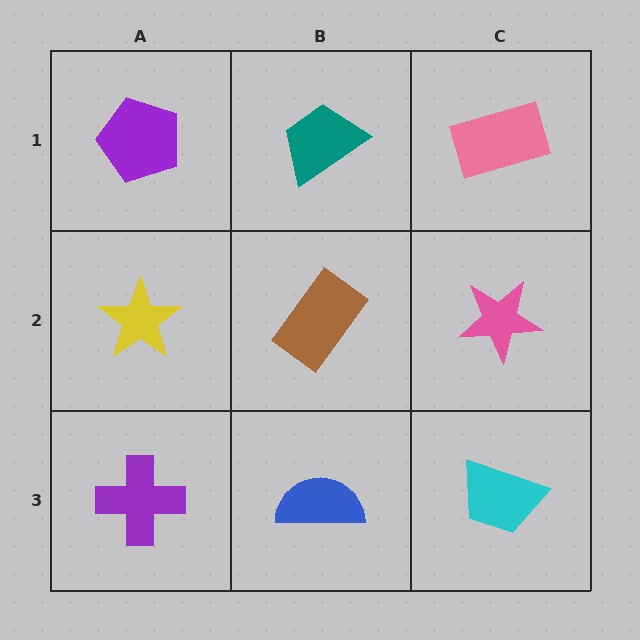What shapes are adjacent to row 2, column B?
A teal trapezoid (row 1, column B), a blue semicircle (row 3, column B), a yellow star (row 2, column A), a pink star (row 2, column C).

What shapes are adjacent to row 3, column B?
A brown rectangle (row 2, column B), a purple cross (row 3, column A), a cyan trapezoid (row 3, column C).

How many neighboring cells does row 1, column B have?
3.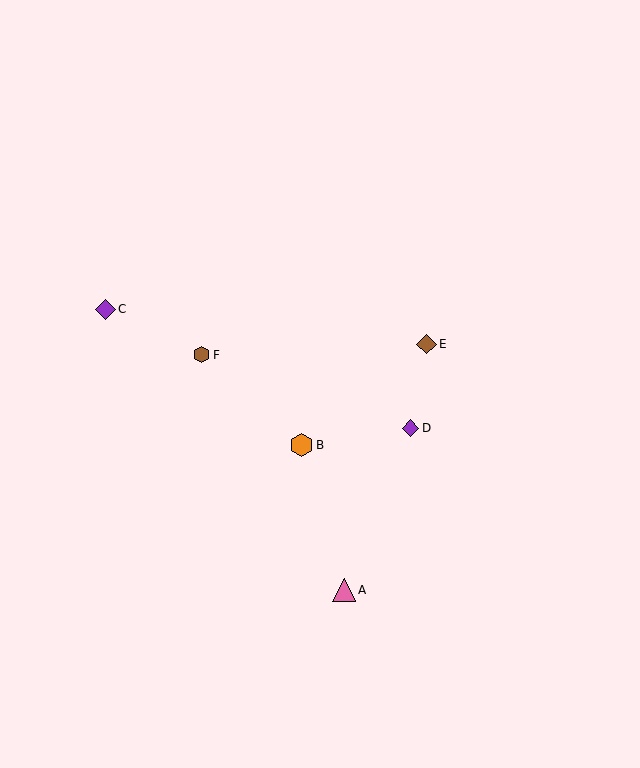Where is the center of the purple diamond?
The center of the purple diamond is at (411, 428).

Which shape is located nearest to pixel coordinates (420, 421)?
The purple diamond (labeled D) at (411, 428) is nearest to that location.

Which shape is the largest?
The orange hexagon (labeled B) is the largest.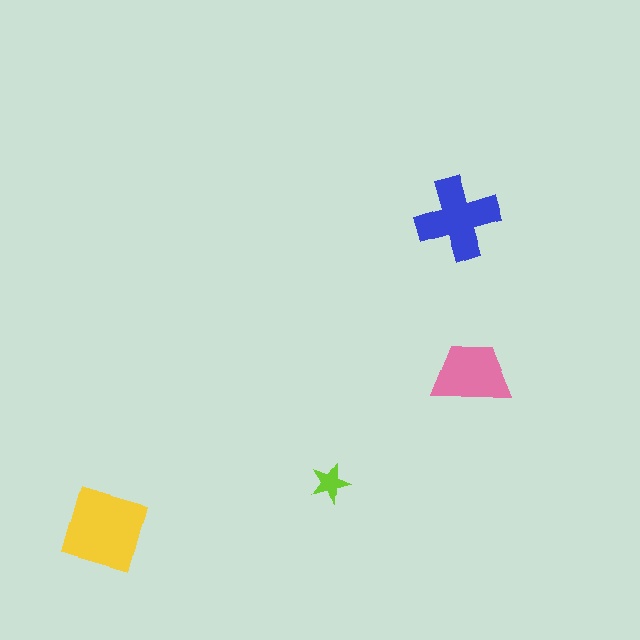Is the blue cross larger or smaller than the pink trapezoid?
Larger.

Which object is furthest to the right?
The pink trapezoid is rightmost.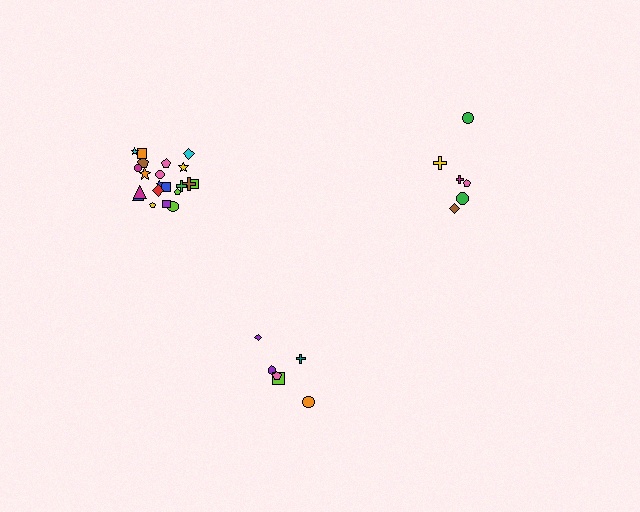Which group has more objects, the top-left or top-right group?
The top-left group.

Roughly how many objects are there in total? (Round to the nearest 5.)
Roughly 35 objects in total.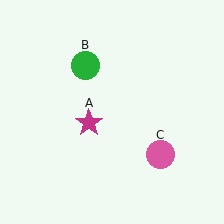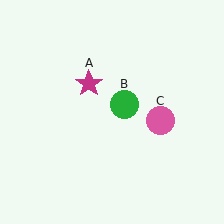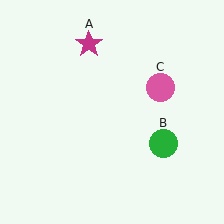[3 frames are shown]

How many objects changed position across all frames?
3 objects changed position: magenta star (object A), green circle (object B), pink circle (object C).